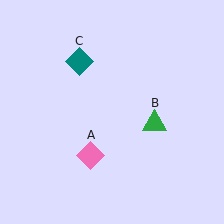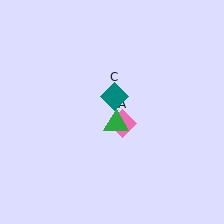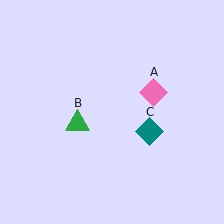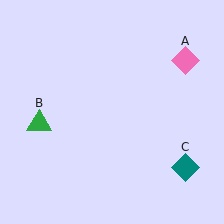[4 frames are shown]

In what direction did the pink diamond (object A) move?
The pink diamond (object A) moved up and to the right.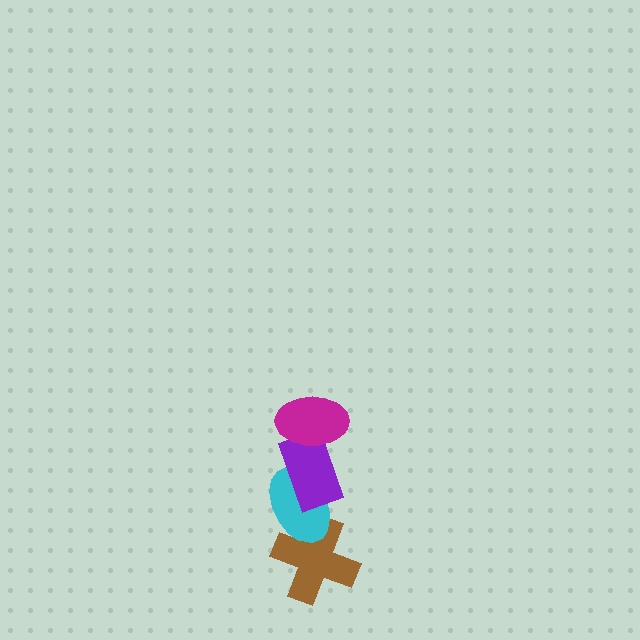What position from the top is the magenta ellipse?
The magenta ellipse is 1st from the top.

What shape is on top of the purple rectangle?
The magenta ellipse is on top of the purple rectangle.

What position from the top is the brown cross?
The brown cross is 4th from the top.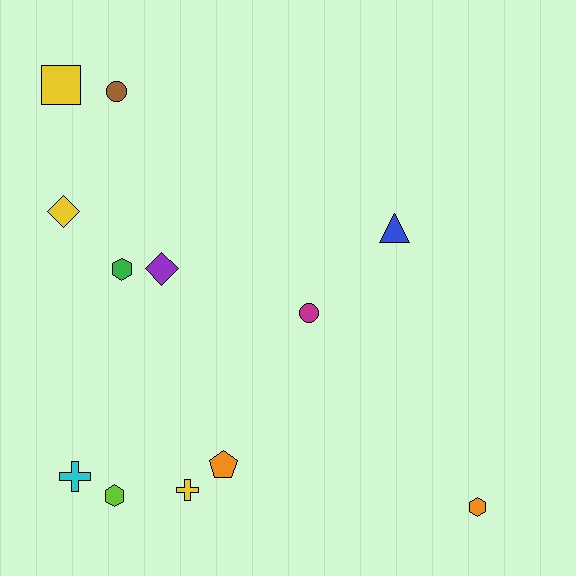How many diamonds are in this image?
There are 2 diamonds.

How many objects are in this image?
There are 12 objects.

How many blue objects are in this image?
There is 1 blue object.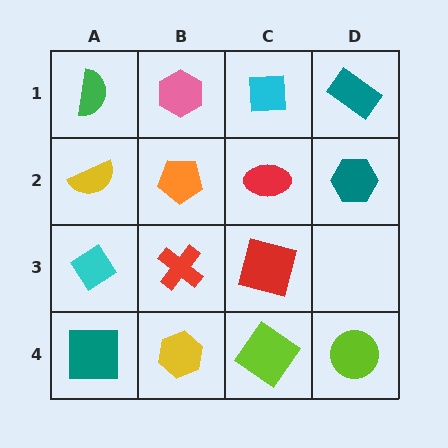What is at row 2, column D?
A teal hexagon.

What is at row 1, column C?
A cyan square.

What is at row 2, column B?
An orange pentagon.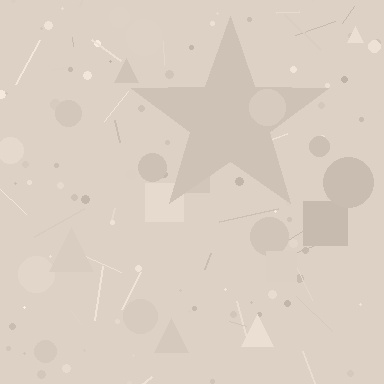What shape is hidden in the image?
A star is hidden in the image.